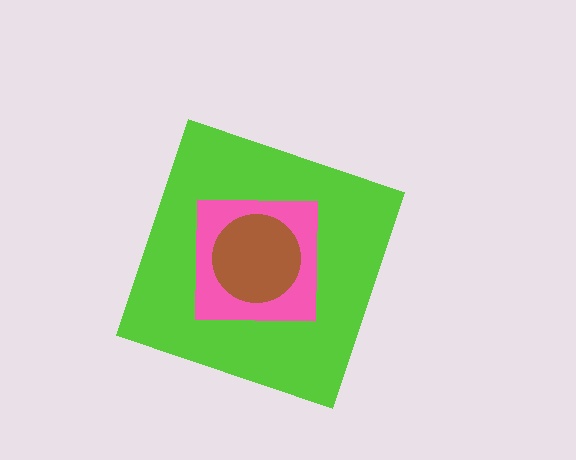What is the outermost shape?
The lime diamond.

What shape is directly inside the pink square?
The brown circle.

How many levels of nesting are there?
3.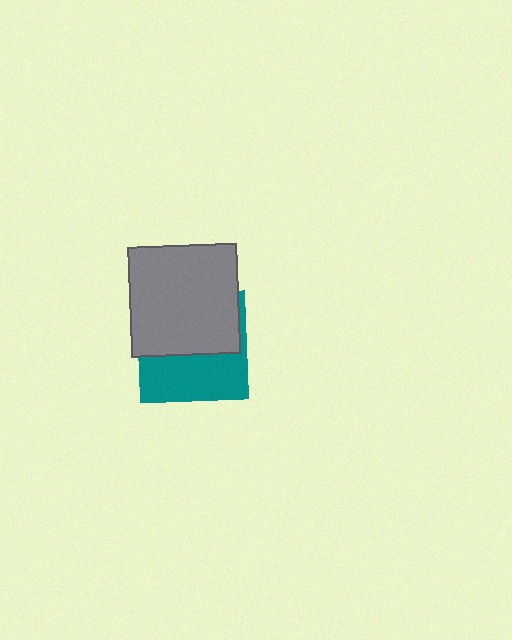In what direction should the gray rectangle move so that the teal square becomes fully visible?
The gray rectangle should move up. That is the shortest direction to clear the overlap and leave the teal square fully visible.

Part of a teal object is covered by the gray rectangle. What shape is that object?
It is a square.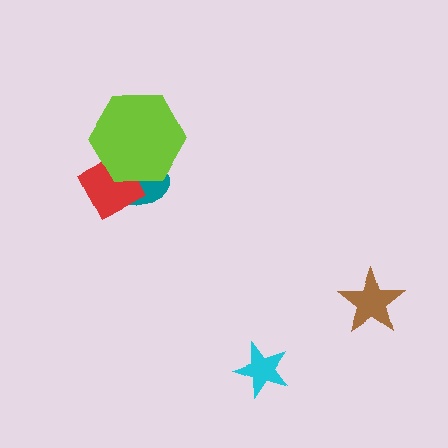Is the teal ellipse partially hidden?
Yes, it is partially covered by another shape.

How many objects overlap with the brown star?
0 objects overlap with the brown star.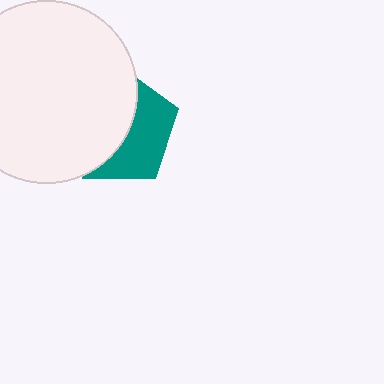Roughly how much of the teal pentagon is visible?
A small part of it is visible (roughly 44%).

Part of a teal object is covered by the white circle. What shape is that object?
It is a pentagon.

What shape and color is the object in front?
The object in front is a white circle.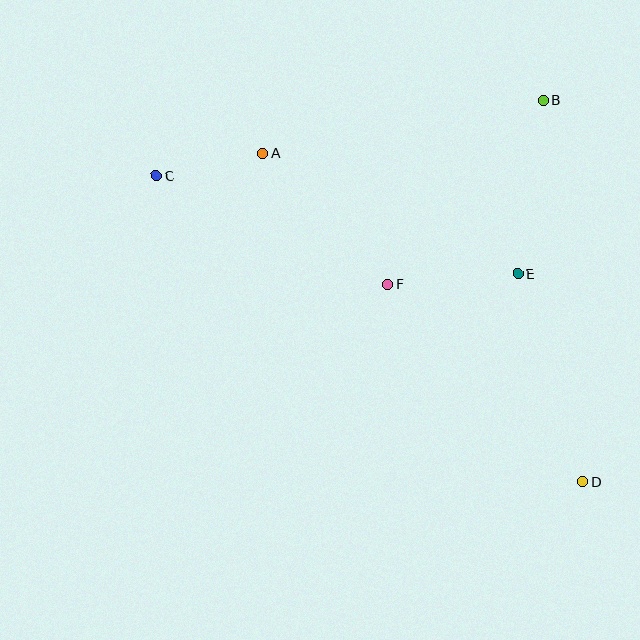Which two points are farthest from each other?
Points C and D are farthest from each other.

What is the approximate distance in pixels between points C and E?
The distance between C and E is approximately 375 pixels.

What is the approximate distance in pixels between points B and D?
The distance between B and D is approximately 384 pixels.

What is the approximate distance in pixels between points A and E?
The distance between A and E is approximately 282 pixels.